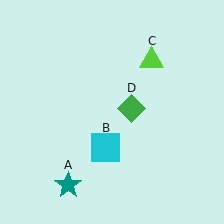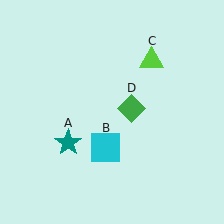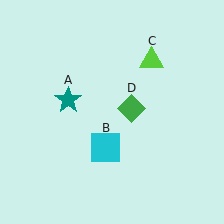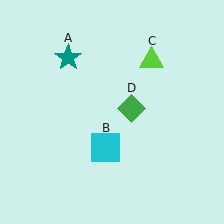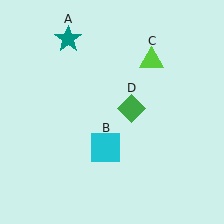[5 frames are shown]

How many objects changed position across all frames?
1 object changed position: teal star (object A).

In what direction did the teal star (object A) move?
The teal star (object A) moved up.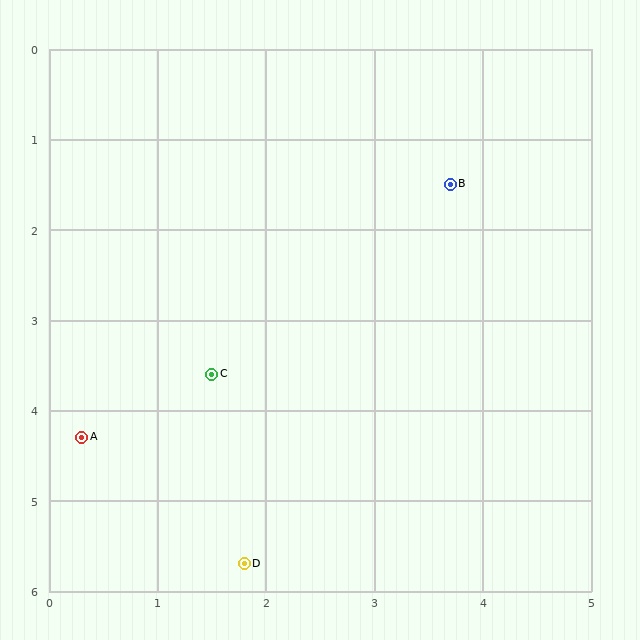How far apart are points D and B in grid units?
Points D and B are about 4.6 grid units apart.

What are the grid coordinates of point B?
Point B is at approximately (3.7, 1.5).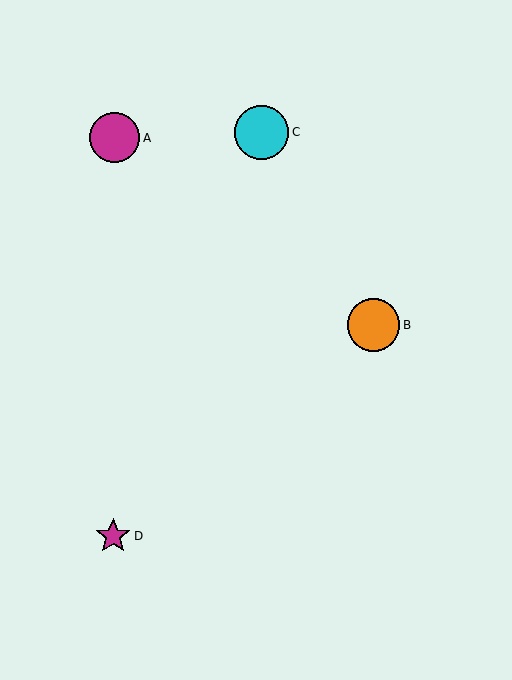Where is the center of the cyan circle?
The center of the cyan circle is at (261, 132).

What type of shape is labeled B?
Shape B is an orange circle.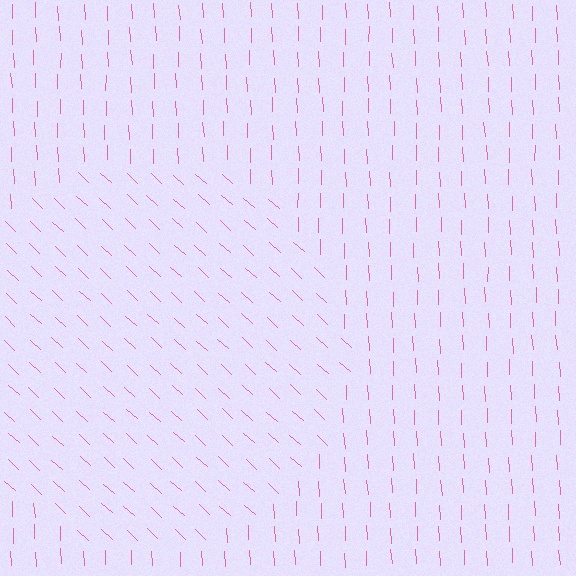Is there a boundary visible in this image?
Yes, there is a texture boundary formed by a change in line orientation.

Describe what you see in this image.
The image is filled with small pink line segments. A circle region in the image has lines oriented differently from the surrounding lines, creating a visible texture boundary.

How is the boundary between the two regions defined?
The boundary is defined purely by a change in line orientation (approximately 45 degrees difference). All lines are the same color and thickness.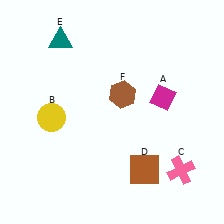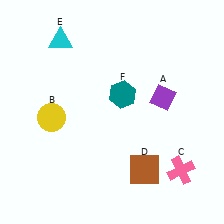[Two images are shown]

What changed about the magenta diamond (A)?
In Image 1, A is magenta. In Image 2, it changed to purple.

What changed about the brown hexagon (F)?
In Image 1, F is brown. In Image 2, it changed to teal.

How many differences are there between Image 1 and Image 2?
There are 3 differences between the two images.